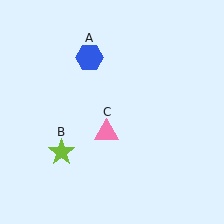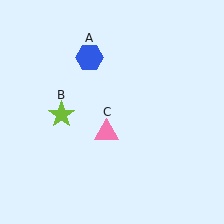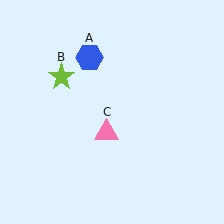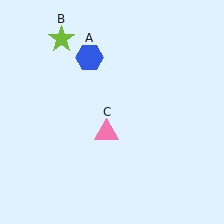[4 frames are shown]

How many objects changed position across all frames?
1 object changed position: lime star (object B).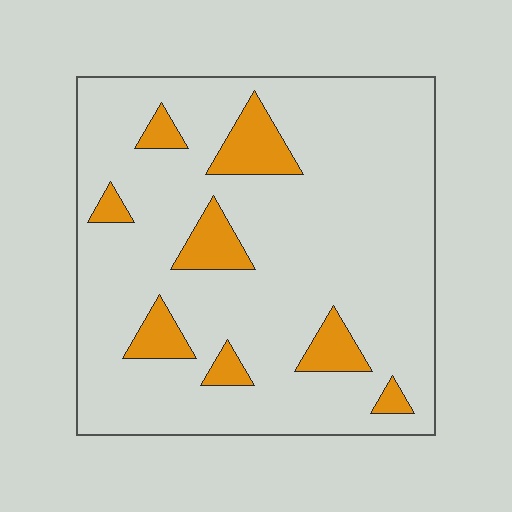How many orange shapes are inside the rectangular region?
8.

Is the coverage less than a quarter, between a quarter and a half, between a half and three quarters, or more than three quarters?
Less than a quarter.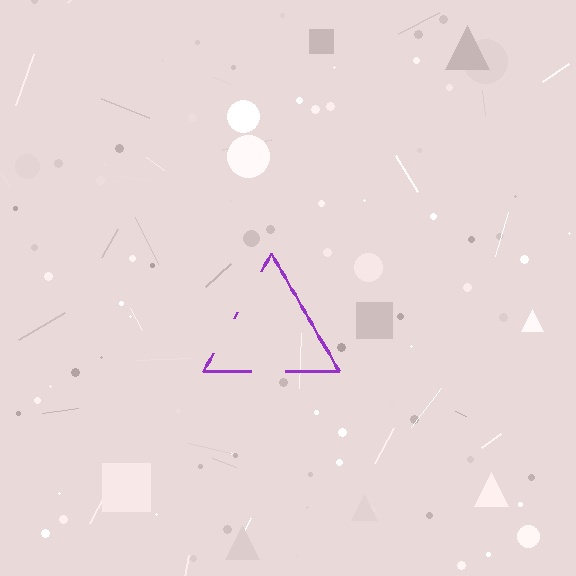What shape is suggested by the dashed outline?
The dashed outline suggests a triangle.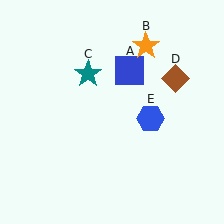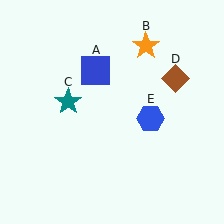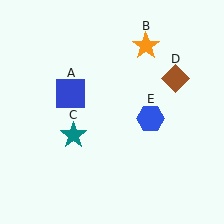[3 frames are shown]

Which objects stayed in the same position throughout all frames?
Orange star (object B) and brown diamond (object D) and blue hexagon (object E) remained stationary.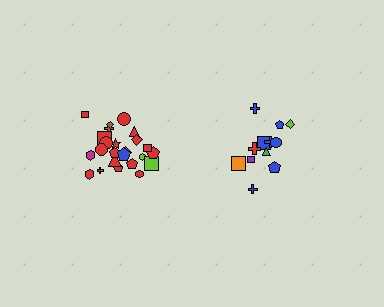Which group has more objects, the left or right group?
The left group.